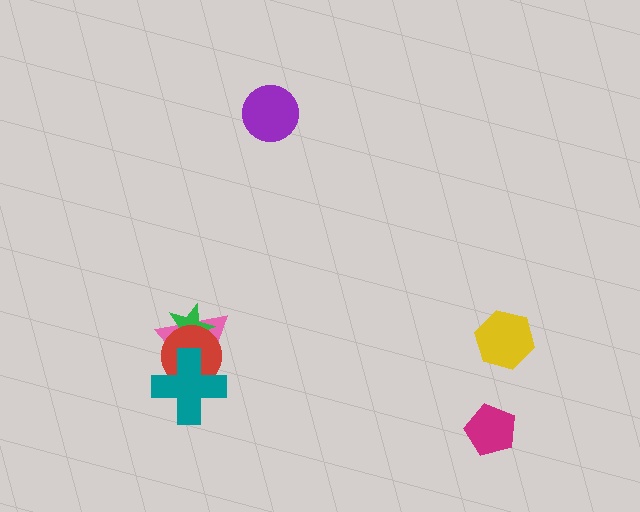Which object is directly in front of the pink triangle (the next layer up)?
The green star is directly in front of the pink triangle.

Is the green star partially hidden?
Yes, it is partially covered by another shape.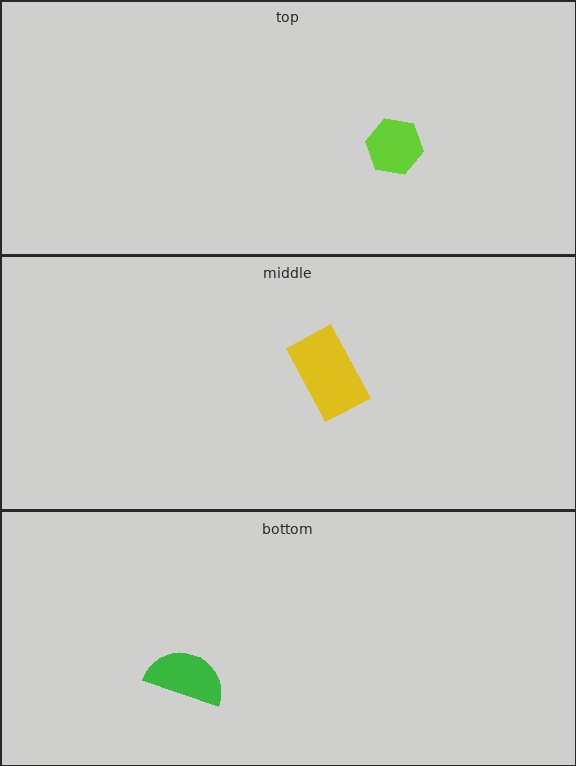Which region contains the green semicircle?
The bottom region.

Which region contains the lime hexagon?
The top region.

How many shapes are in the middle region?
1.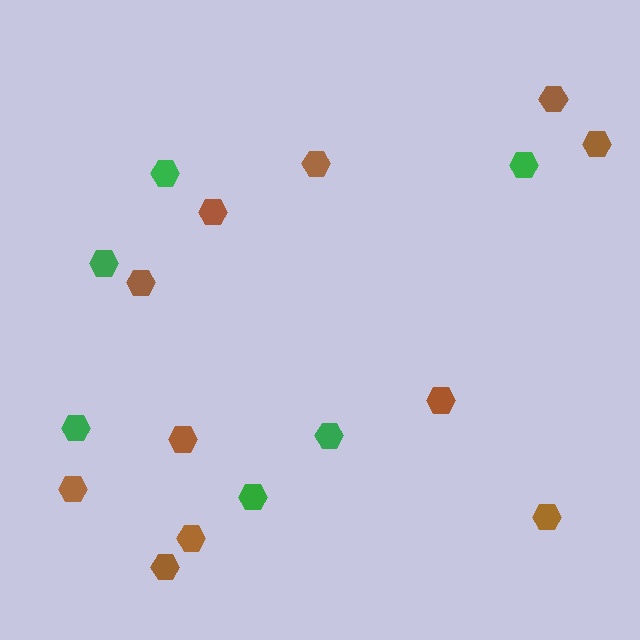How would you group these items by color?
There are 2 groups: one group of brown hexagons (11) and one group of green hexagons (6).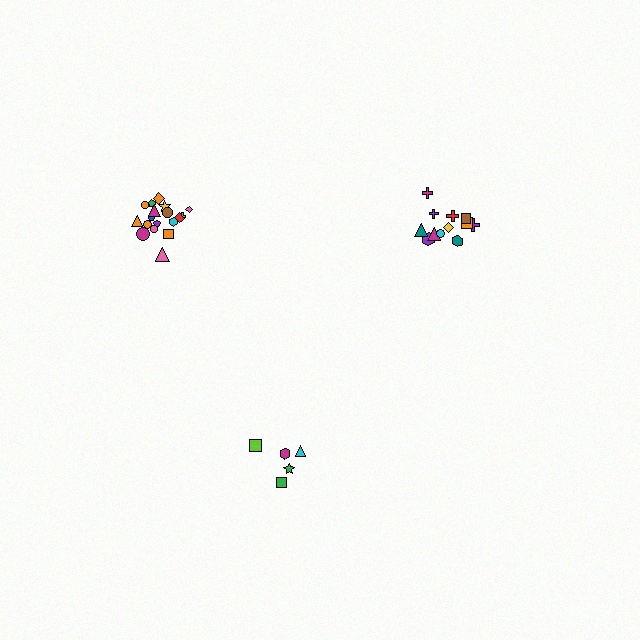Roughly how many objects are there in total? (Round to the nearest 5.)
Roughly 35 objects in total.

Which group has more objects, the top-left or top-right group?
The top-left group.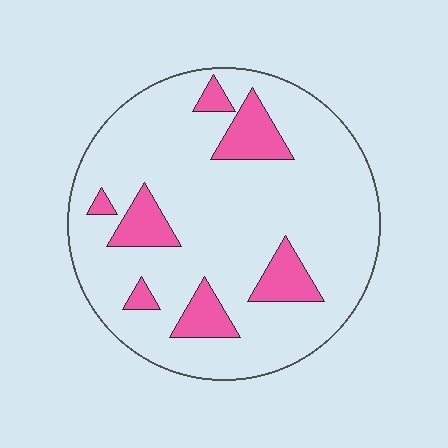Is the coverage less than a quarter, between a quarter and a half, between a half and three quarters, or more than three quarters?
Less than a quarter.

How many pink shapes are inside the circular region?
7.